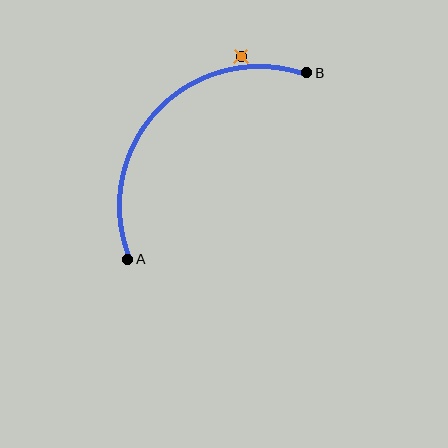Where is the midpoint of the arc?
The arc midpoint is the point on the curve farthest from the straight line joining A and B. It sits above and to the left of that line.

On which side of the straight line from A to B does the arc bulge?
The arc bulges above and to the left of the straight line connecting A and B.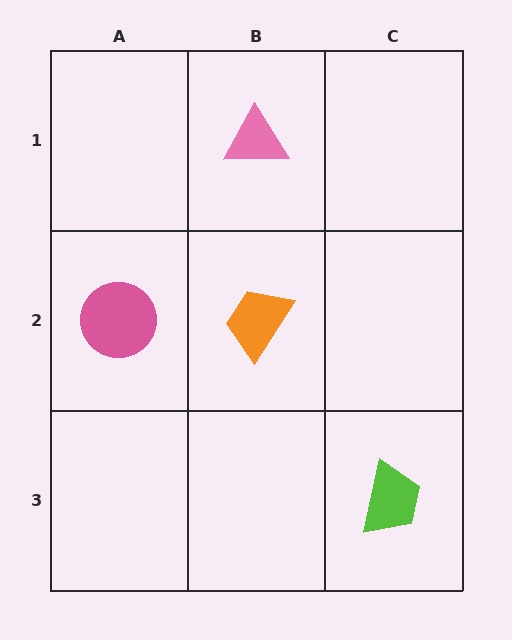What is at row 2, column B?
An orange trapezoid.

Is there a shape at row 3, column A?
No, that cell is empty.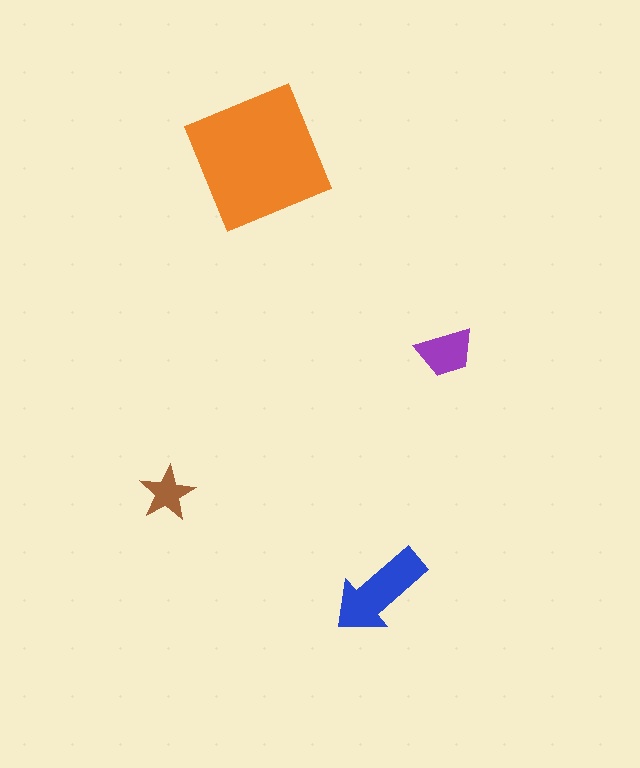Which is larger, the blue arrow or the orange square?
The orange square.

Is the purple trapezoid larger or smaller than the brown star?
Larger.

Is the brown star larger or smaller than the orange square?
Smaller.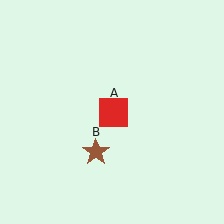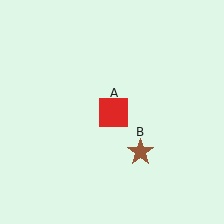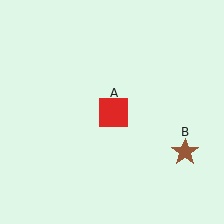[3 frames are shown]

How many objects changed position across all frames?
1 object changed position: brown star (object B).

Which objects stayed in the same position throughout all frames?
Red square (object A) remained stationary.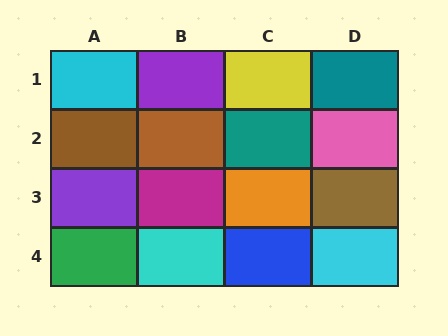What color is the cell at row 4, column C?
Blue.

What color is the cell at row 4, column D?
Cyan.